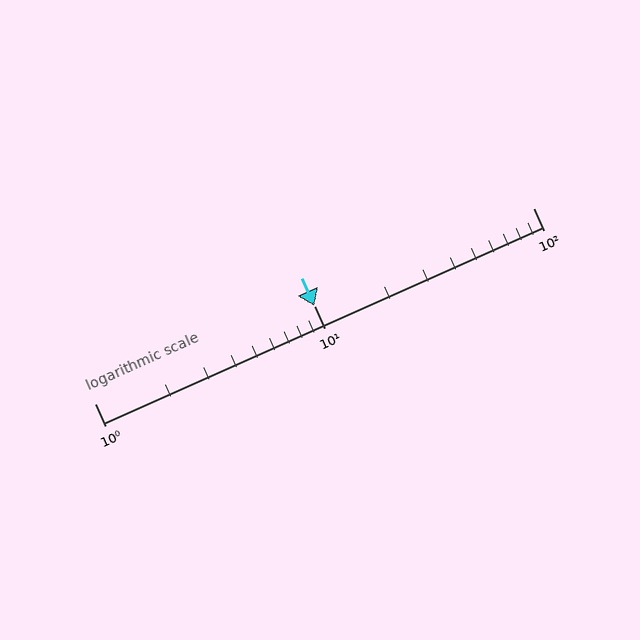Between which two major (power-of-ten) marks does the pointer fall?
The pointer is between 10 and 100.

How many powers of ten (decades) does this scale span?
The scale spans 2 decades, from 1 to 100.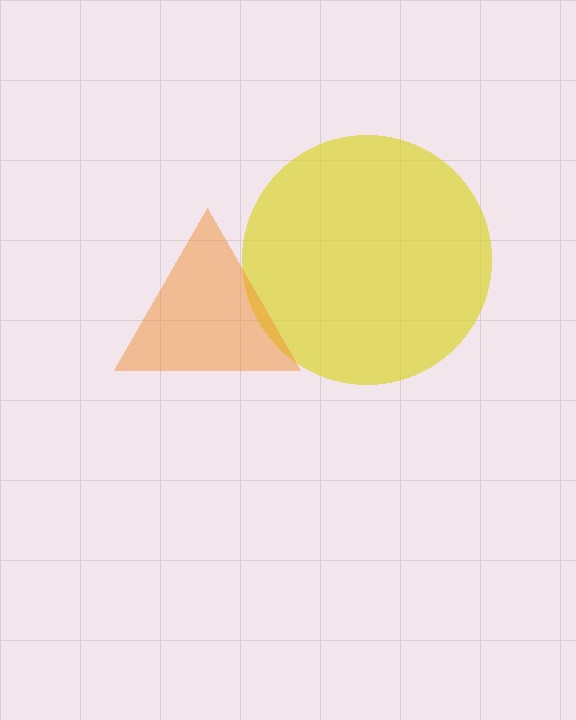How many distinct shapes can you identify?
There are 2 distinct shapes: a yellow circle, an orange triangle.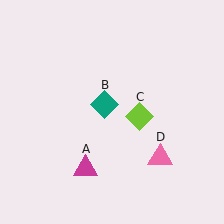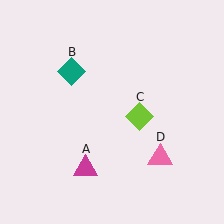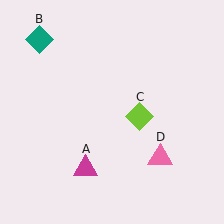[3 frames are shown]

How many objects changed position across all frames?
1 object changed position: teal diamond (object B).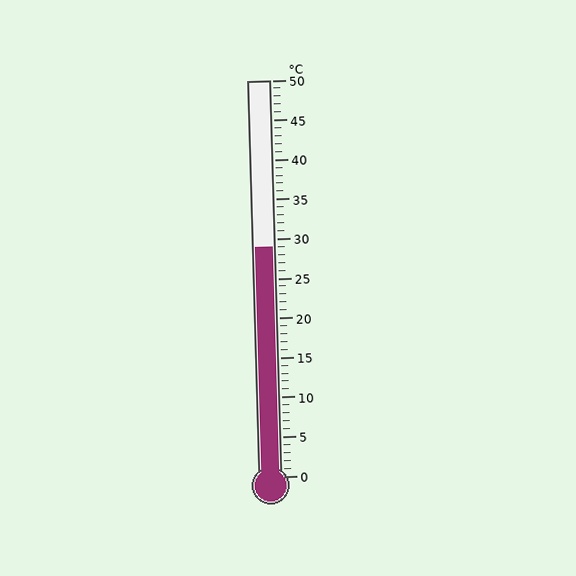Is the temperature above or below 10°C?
The temperature is above 10°C.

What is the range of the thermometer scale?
The thermometer scale ranges from 0°C to 50°C.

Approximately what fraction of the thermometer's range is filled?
The thermometer is filled to approximately 60% of its range.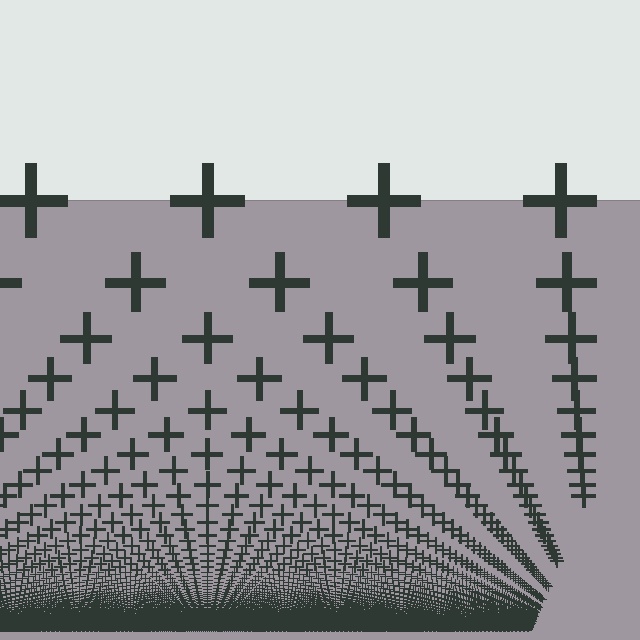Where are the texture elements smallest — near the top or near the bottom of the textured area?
Near the bottom.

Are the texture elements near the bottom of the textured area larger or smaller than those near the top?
Smaller. The gradient is inverted — elements near the bottom are smaller and denser.